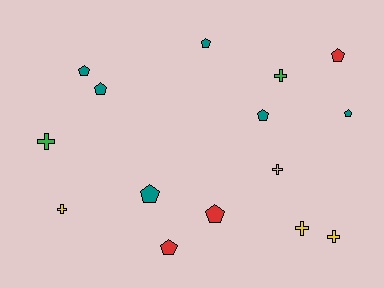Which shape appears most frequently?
Pentagon, with 9 objects.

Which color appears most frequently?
Teal, with 6 objects.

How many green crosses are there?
There are 2 green crosses.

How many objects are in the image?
There are 15 objects.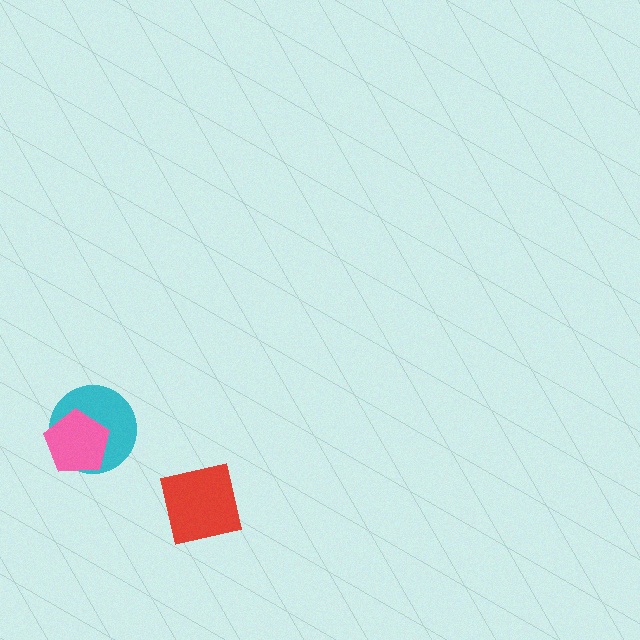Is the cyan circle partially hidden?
Yes, it is partially covered by another shape.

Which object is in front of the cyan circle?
The pink pentagon is in front of the cyan circle.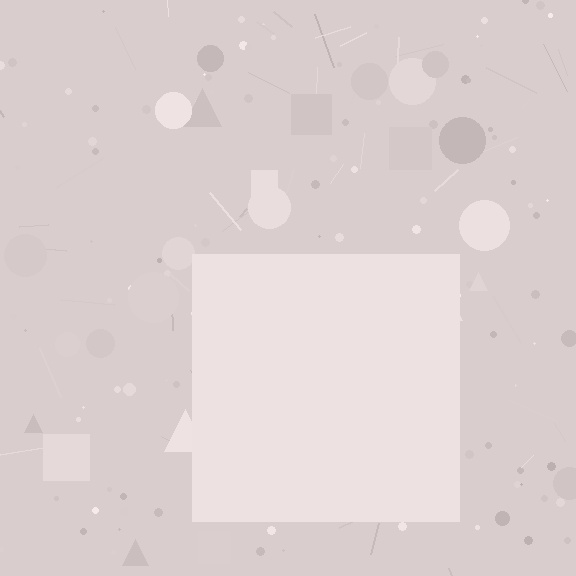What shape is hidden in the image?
A square is hidden in the image.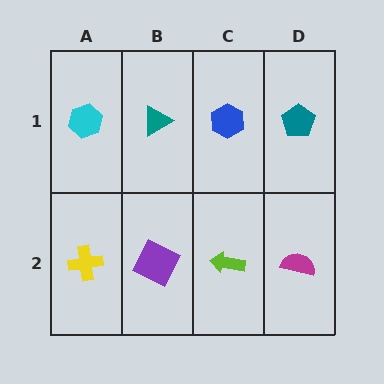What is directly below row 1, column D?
A magenta semicircle.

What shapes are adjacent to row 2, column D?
A teal pentagon (row 1, column D), a lime arrow (row 2, column C).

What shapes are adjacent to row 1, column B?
A purple square (row 2, column B), a cyan hexagon (row 1, column A), a blue hexagon (row 1, column C).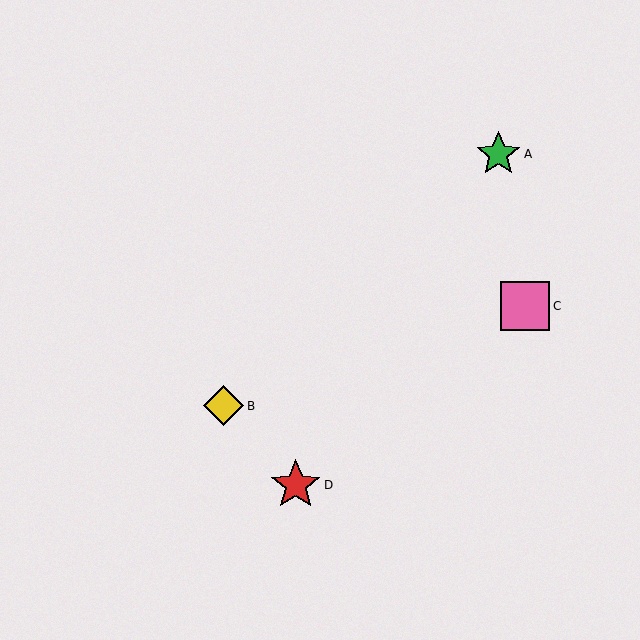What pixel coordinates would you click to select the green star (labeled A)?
Click at (498, 154) to select the green star A.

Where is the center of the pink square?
The center of the pink square is at (525, 306).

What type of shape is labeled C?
Shape C is a pink square.